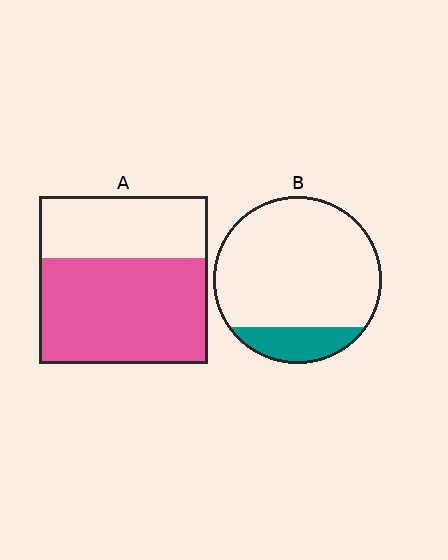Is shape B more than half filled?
No.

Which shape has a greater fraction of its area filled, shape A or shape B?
Shape A.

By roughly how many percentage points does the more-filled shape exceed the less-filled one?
By roughly 45 percentage points (A over B).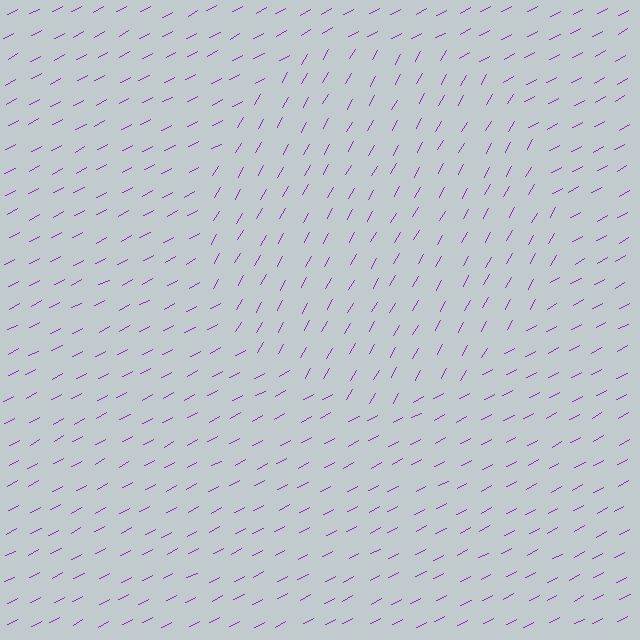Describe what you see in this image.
The image is filled with small purple line segments. A circle region in the image has lines oriented differently from the surrounding lines, creating a visible texture boundary.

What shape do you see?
I see a circle.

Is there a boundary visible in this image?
Yes, there is a texture boundary formed by a change in line orientation.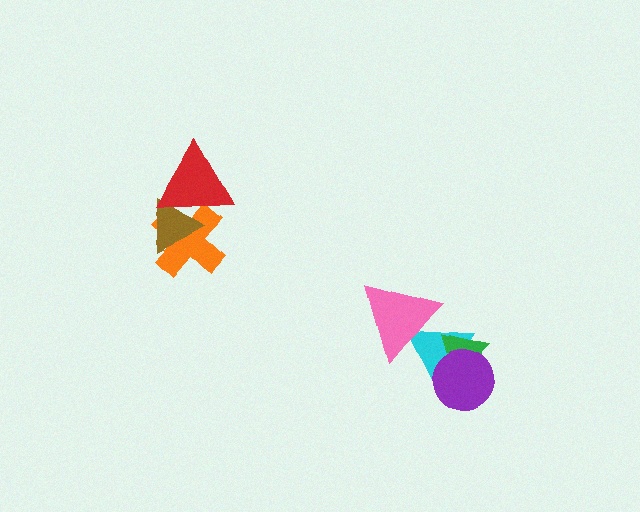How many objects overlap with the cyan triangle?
3 objects overlap with the cyan triangle.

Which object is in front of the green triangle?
The purple circle is in front of the green triangle.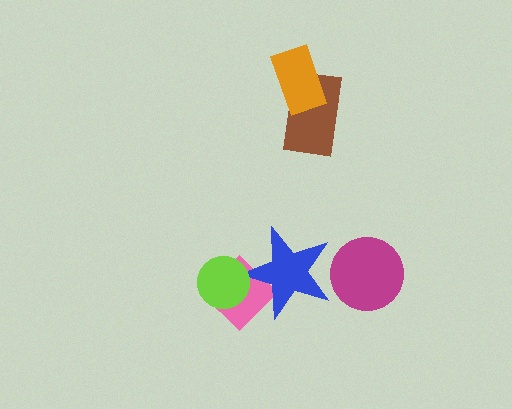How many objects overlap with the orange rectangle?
1 object overlaps with the orange rectangle.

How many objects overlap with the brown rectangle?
1 object overlaps with the brown rectangle.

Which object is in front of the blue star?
The lime circle is in front of the blue star.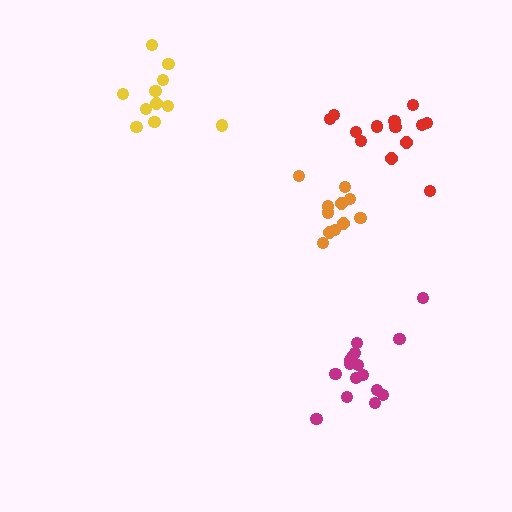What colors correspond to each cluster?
The clusters are colored: orange, red, magenta, yellow.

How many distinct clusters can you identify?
There are 4 distinct clusters.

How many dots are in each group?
Group 1: 11 dots, Group 2: 13 dots, Group 3: 16 dots, Group 4: 11 dots (51 total).